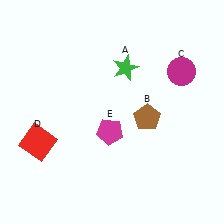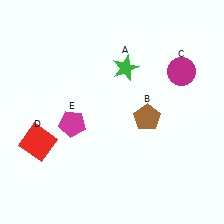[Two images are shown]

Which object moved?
The magenta pentagon (E) moved left.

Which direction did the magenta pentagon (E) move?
The magenta pentagon (E) moved left.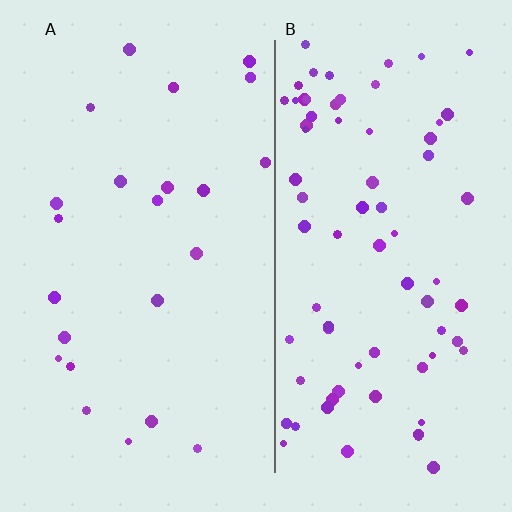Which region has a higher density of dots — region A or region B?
B (the right).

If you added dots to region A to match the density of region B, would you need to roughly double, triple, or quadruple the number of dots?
Approximately triple.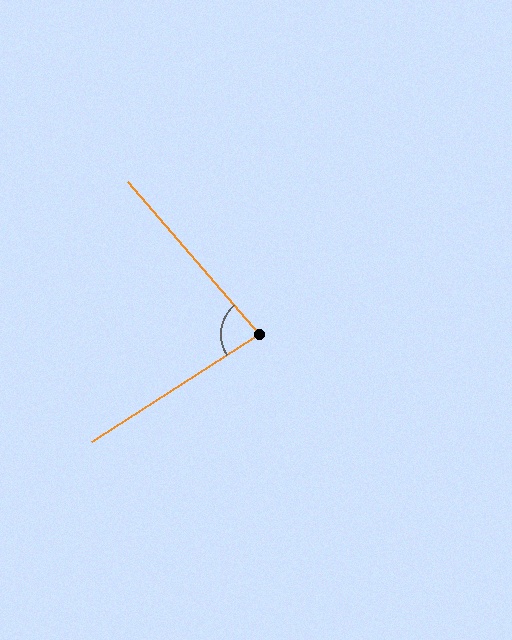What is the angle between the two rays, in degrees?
Approximately 82 degrees.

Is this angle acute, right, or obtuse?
It is acute.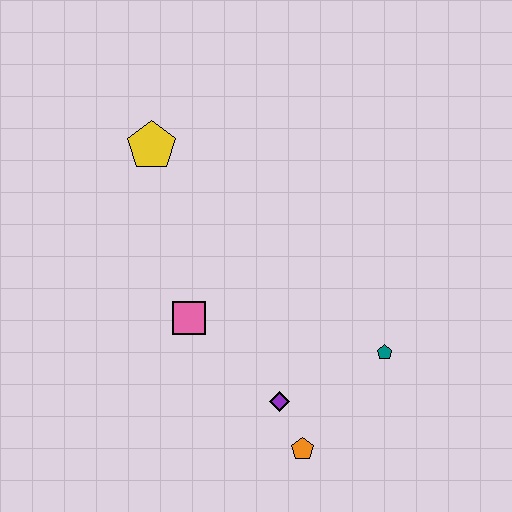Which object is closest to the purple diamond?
The orange pentagon is closest to the purple diamond.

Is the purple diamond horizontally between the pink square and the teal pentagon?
Yes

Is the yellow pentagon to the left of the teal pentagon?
Yes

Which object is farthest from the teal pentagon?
The yellow pentagon is farthest from the teal pentagon.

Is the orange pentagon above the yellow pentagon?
No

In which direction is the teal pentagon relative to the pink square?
The teal pentagon is to the right of the pink square.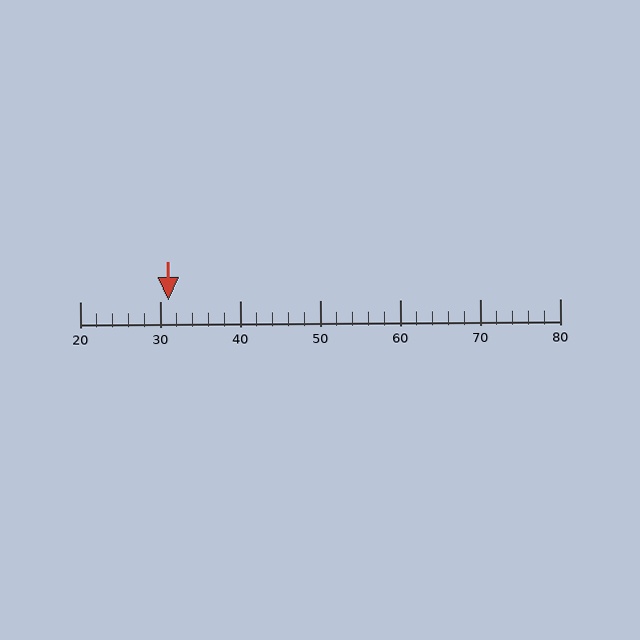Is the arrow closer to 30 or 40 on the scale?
The arrow is closer to 30.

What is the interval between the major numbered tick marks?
The major tick marks are spaced 10 units apart.